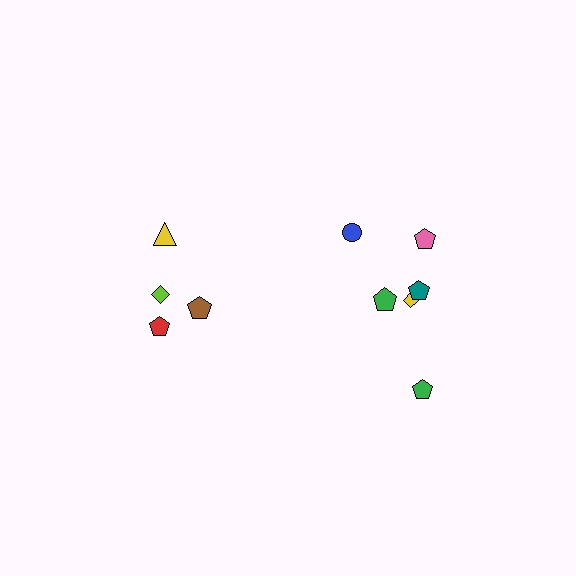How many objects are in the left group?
There are 4 objects.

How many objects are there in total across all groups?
There are 10 objects.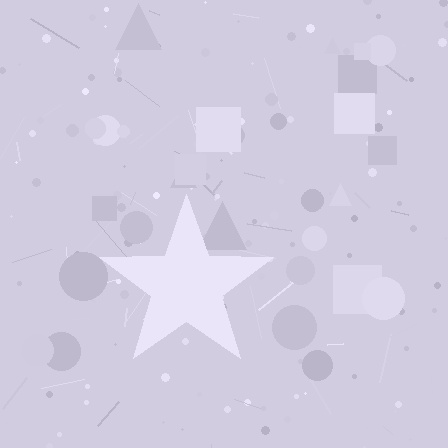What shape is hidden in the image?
A star is hidden in the image.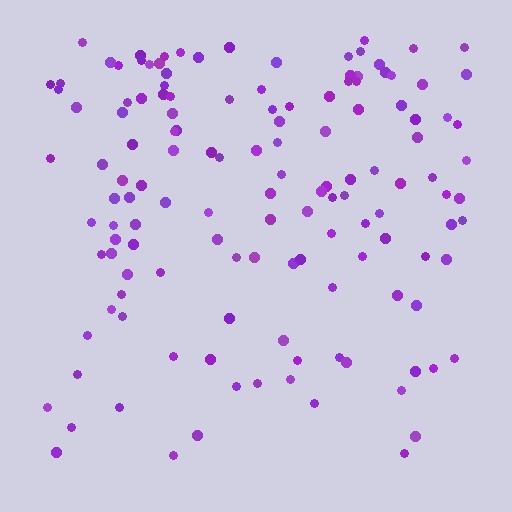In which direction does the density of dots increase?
From bottom to top, with the top side densest.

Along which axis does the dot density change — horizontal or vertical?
Vertical.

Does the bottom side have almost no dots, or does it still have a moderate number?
Still a moderate number, just noticeably fewer than the top.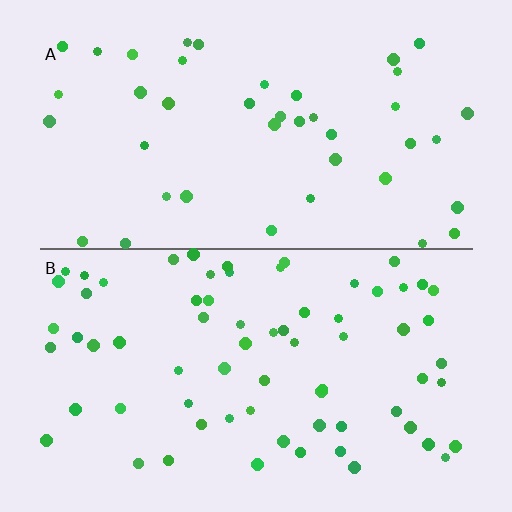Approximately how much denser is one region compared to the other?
Approximately 1.7× — region B over region A.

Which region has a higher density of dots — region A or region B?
B (the bottom).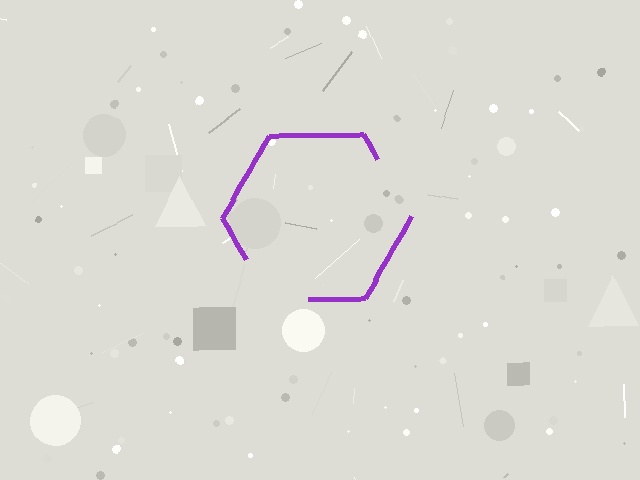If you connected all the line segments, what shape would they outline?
They would outline a hexagon.